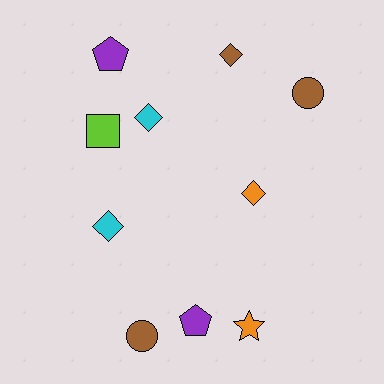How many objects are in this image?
There are 10 objects.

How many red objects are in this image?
There are no red objects.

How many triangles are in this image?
There are no triangles.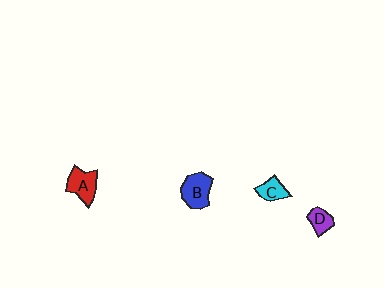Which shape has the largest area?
Shape B (blue).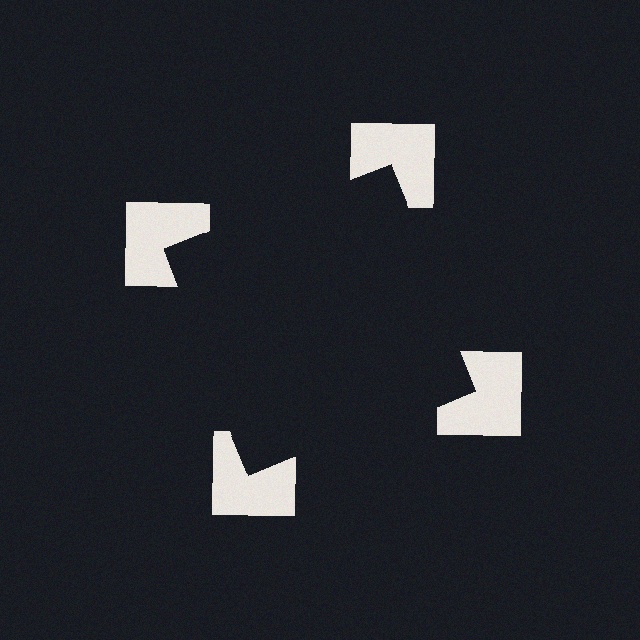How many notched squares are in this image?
There are 4 — one at each vertex of the illusory square.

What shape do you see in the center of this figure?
An illusory square — its edges are inferred from the aligned wedge cuts in the notched squares, not physically drawn.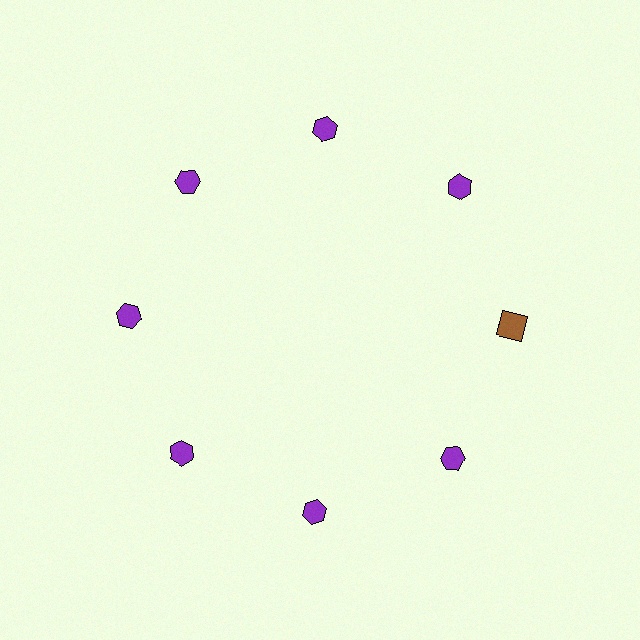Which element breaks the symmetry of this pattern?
The brown square at roughly the 3 o'clock position breaks the symmetry. All other shapes are purple hexagons.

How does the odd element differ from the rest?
It differs in both color (brown instead of purple) and shape (square instead of hexagon).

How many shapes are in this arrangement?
There are 8 shapes arranged in a ring pattern.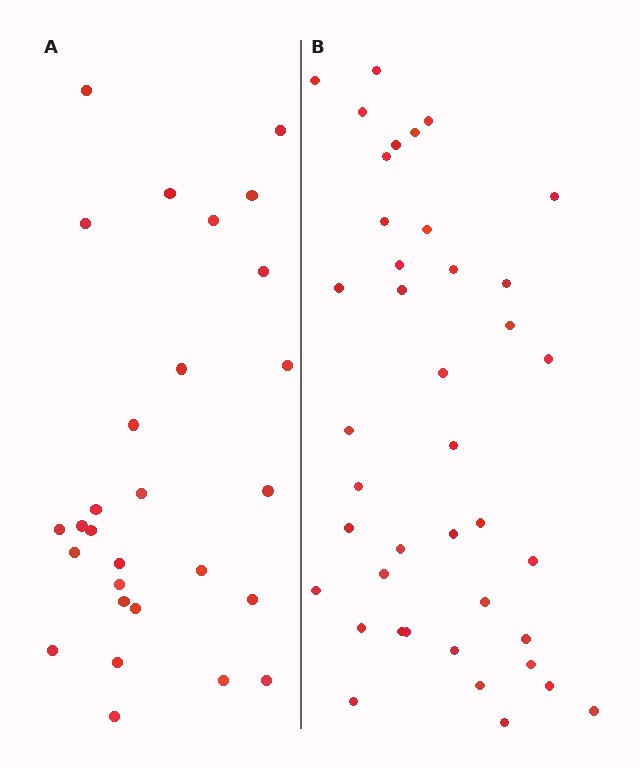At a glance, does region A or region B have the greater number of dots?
Region B (the right region) has more dots.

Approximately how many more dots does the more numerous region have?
Region B has roughly 12 or so more dots than region A.